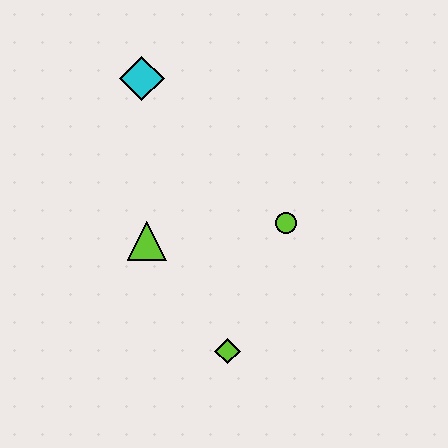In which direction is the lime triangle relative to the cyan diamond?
The lime triangle is below the cyan diamond.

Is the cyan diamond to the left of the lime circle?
Yes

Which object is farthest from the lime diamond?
The cyan diamond is farthest from the lime diamond.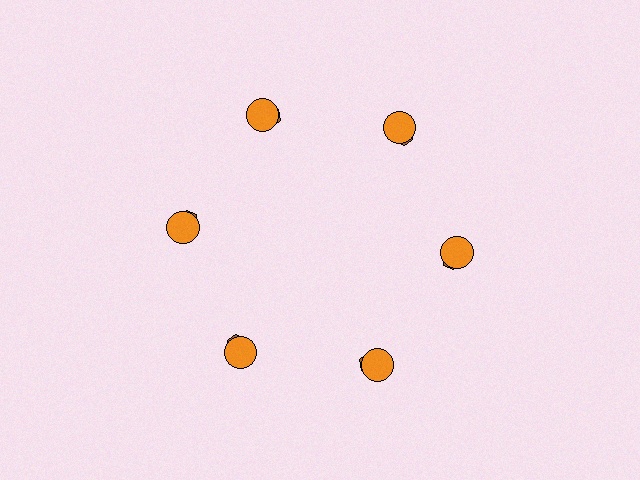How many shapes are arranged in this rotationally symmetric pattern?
There are 12 shapes, arranged in 6 groups of 2.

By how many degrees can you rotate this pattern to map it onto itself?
The pattern maps onto itself every 60 degrees of rotation.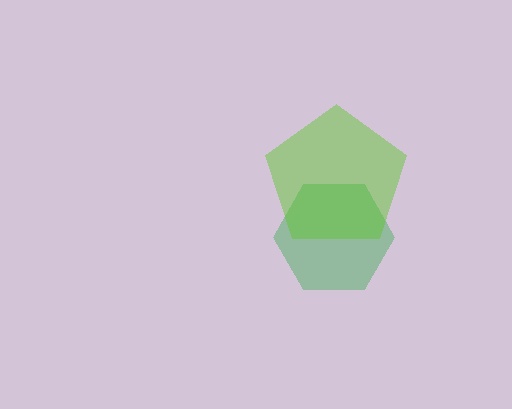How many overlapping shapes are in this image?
There are 2 overlapping shapes in the image.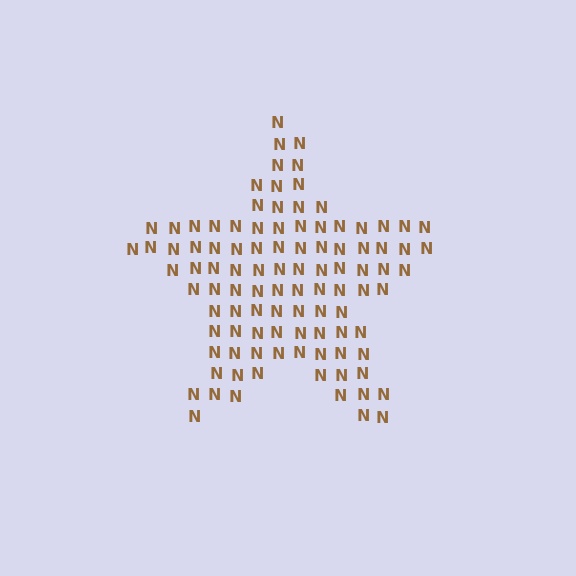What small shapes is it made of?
It is made of small letter N's.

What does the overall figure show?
The overall figure shows a star.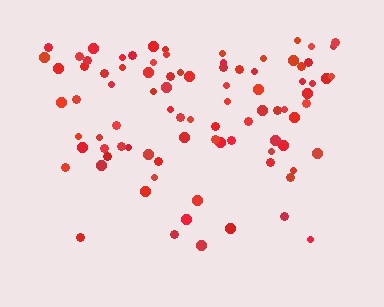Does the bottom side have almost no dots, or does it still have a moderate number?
Still a moderate number, just noticeably fewer than the top.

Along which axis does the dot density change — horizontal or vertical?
Vertical.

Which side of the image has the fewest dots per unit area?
The bottom.